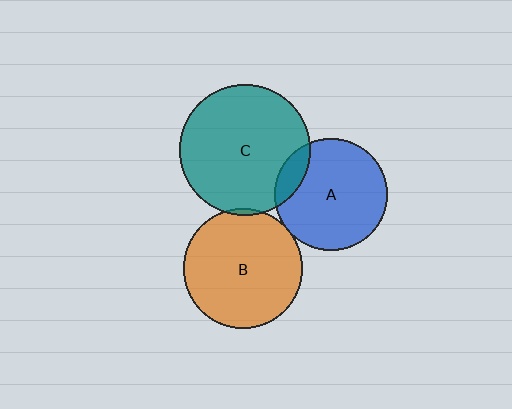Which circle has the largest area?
Circle C (teal).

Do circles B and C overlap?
Yes.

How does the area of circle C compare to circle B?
Approximately 1.2 times.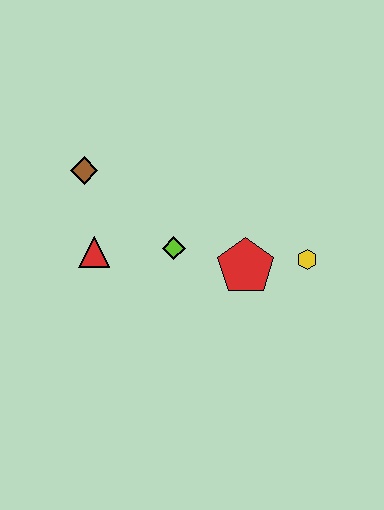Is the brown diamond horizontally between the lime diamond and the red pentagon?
No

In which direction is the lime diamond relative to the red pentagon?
The lime diamond is to the left of the red pentagon.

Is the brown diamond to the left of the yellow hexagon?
Yes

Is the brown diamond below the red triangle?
No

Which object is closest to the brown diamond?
The red triangle is closest to the brown diamond.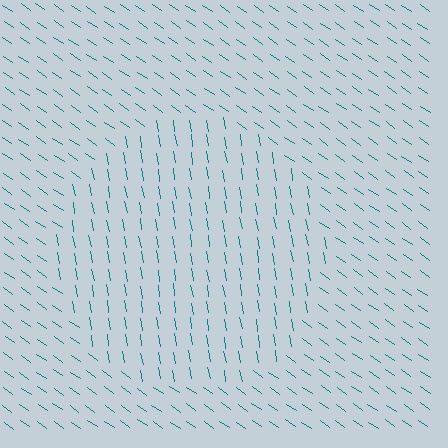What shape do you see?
I see a circle.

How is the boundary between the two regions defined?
The boundary is defined purely by a change in line orientation (approximately 45 degrees difference). All lines are the same color and thickness.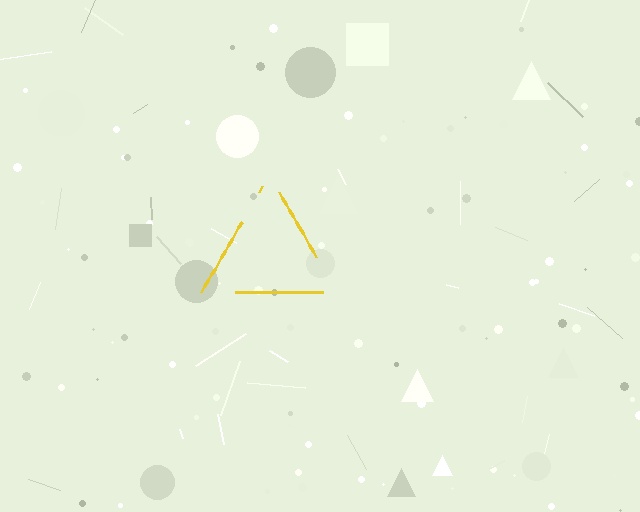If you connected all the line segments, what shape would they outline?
They would outline a triangle.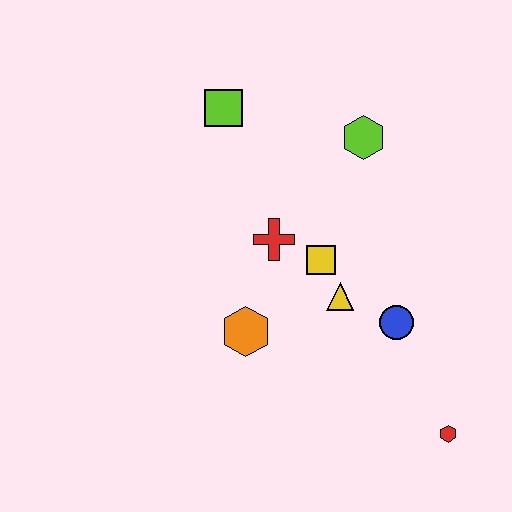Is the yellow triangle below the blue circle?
No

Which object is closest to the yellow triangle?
The yellow square is closest to the yellow triangle.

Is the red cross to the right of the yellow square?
No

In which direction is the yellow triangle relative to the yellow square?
The yellow triangle is below the yellow square.